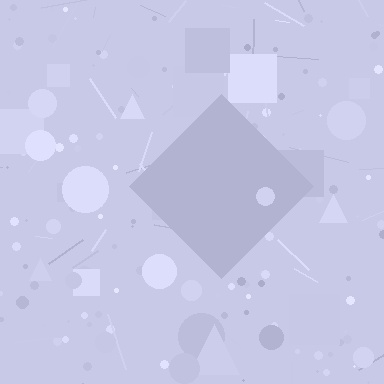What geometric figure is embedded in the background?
A diamond is embedded in the background.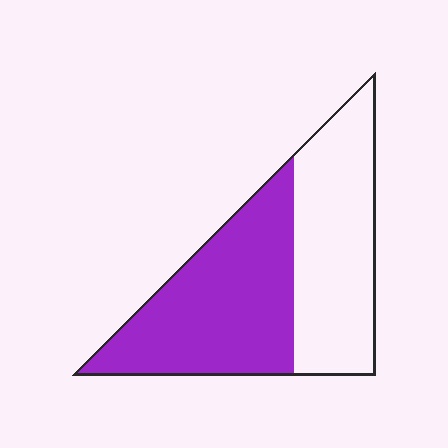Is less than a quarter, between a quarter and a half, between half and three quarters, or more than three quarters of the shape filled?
Between half and three quarters.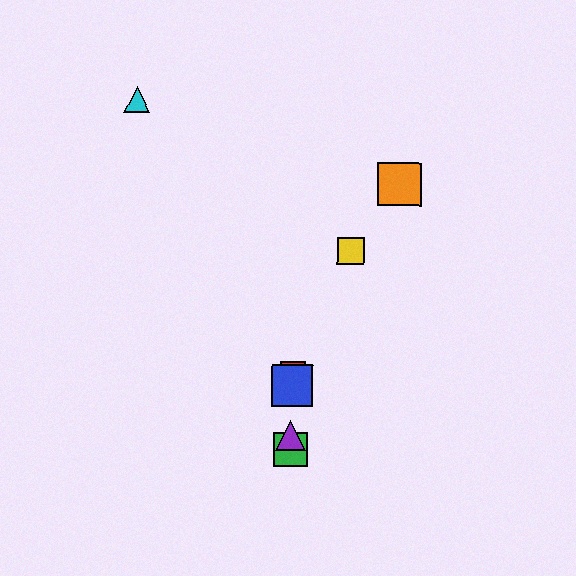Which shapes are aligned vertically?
The red square, the blue square, the green square, the purple triangle are aligned vertically.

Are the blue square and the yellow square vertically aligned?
No, the blue square is at x≈292 and the yellow square is at x≈351.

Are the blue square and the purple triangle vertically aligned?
Yes, both are at x≈292.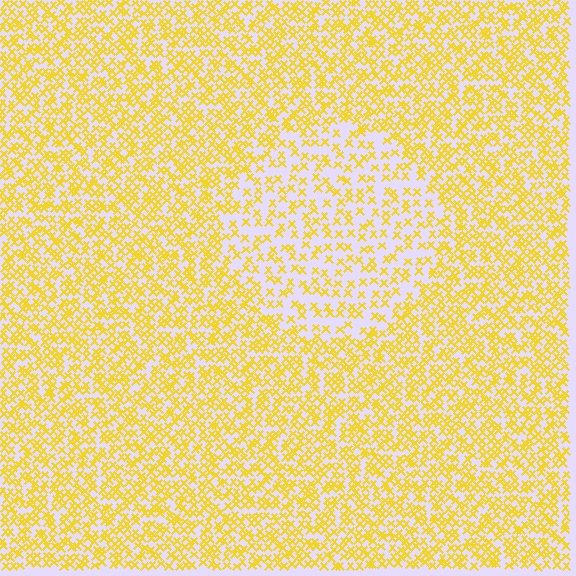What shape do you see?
I see a circle.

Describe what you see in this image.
The image contains small yellow elements arranged at two different densities. A circle-shaped region is visible where the elements are less densely packed than the surrounding area.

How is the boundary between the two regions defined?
The boundary is defined by a change in element density (approximately 1.9x ratio). All elements are the same color, size, and shape.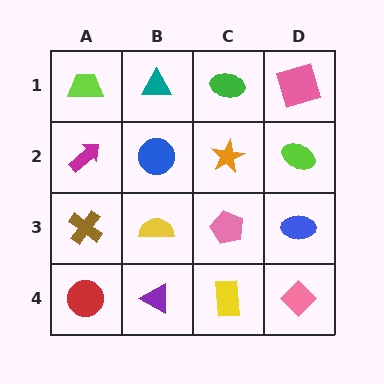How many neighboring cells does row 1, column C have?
3.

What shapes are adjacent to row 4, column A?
A brown cross (row 3, column A), a purple triangle (row 4, column B).